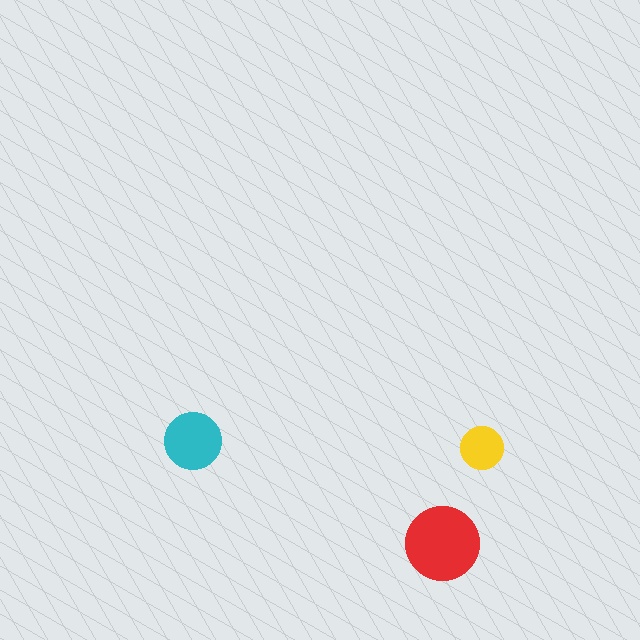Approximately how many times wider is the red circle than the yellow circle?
About 1.5 times wider.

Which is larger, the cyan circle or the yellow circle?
The cyan one.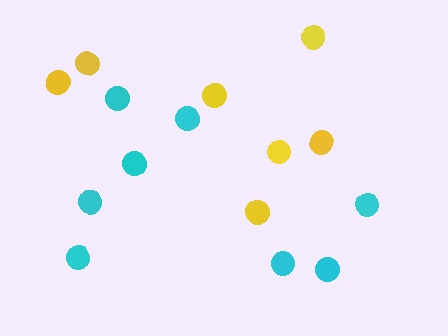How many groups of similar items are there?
There are 2 groups: one group of cyan circles (8) and one group of yellow circles (7).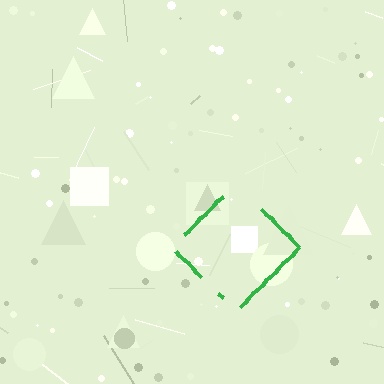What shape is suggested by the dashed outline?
The dashed outline suggests a diamond.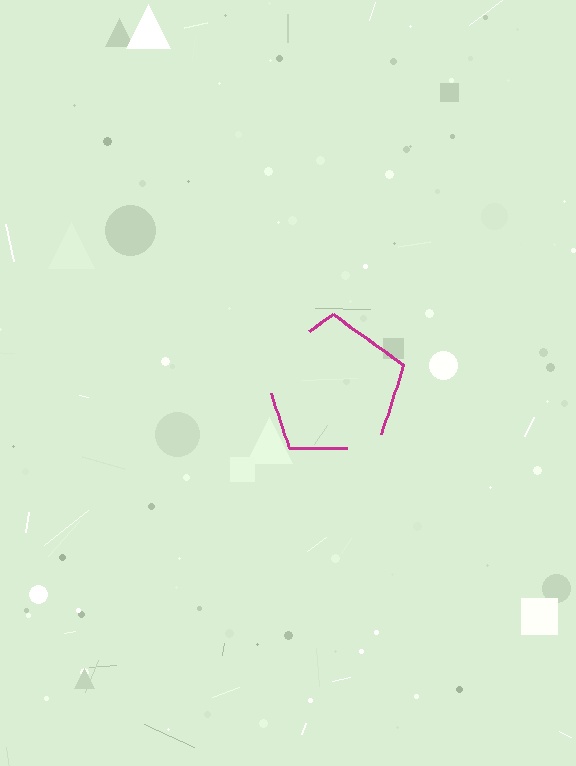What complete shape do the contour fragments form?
The contour fragments form a pentagon.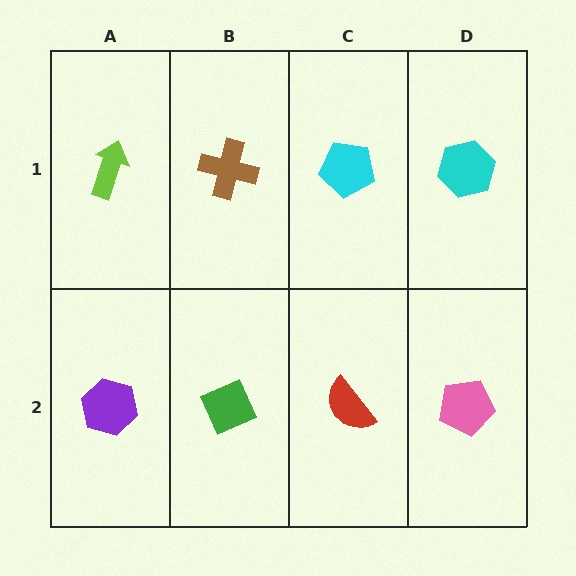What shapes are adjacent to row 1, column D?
A pink pentagon (row 2, column D), a cyan pentagon (row 1, column C).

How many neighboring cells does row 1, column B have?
3.